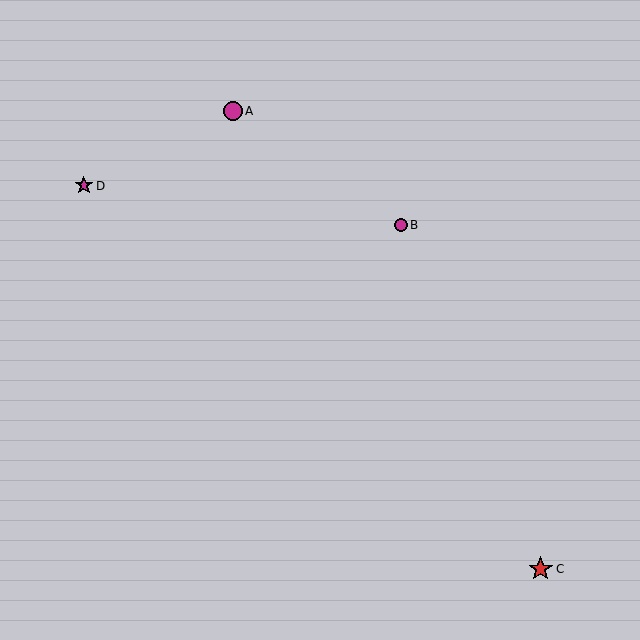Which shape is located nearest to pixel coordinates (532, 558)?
The red star (labeled C) at (541, 569) is nearest to that location.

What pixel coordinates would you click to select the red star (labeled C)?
Click at (541, 569) to select the red star C.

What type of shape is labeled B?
Shape B is a magenta circle.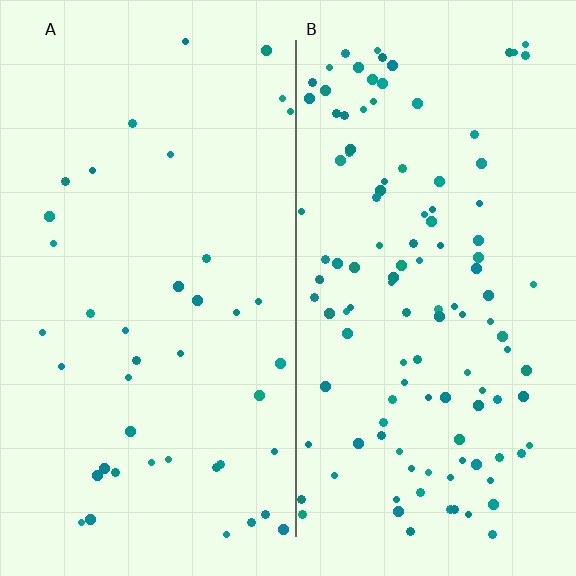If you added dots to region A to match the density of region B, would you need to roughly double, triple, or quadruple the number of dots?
Approximately triple.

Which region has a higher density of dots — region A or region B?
B (the right).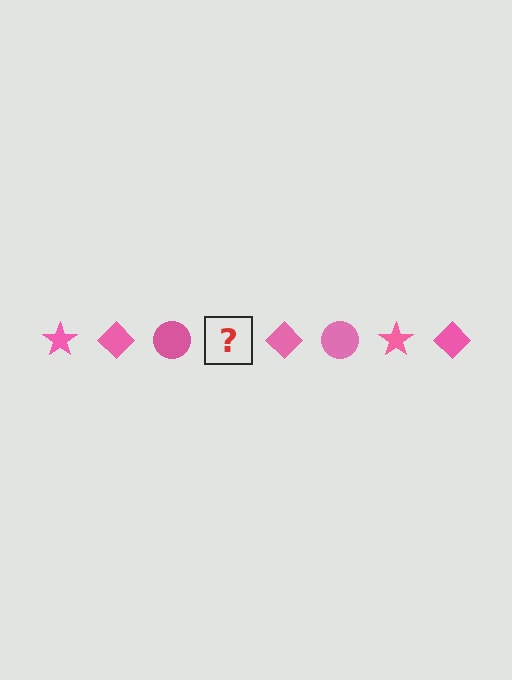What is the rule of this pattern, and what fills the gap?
The rule is that the pattern cycles through star, diamond, circle shapes in pink. The gap should be filled with a pink star.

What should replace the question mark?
The question mark should be replaced with a pink star.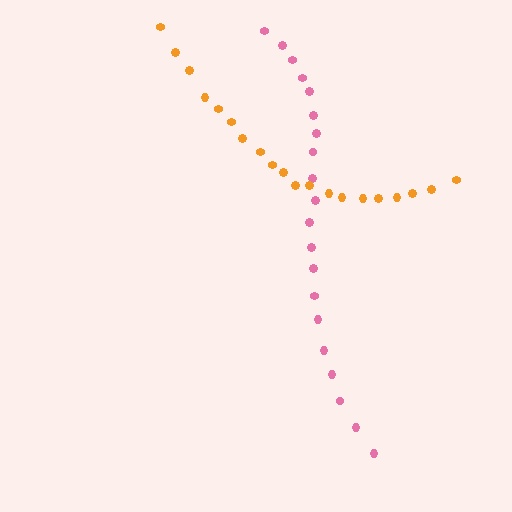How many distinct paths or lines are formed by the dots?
There are 2 distinct paths.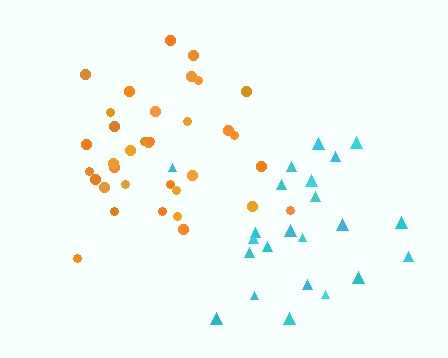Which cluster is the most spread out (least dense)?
Cyan.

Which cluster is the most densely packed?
Orange.